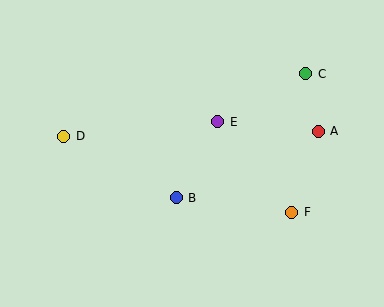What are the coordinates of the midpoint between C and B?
The midpoint between C and B is at (241, 136).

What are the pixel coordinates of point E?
Point E is at (218, 122).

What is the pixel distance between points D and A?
The distance between D and A is 255 pixels.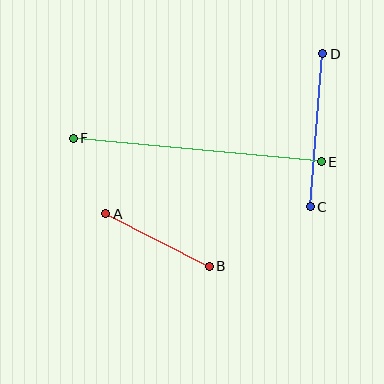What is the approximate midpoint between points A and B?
The midpoint is at approximately (158, 240) pixels.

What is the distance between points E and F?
The distance is approximately 249 pixels.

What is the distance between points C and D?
The distance is approximately 154 pixels.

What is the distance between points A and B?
The distance is approximately 116 pixels.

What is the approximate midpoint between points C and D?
The midpoint is at approximately (316, 130) pixels.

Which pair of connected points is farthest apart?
Points E and F are farthest apart.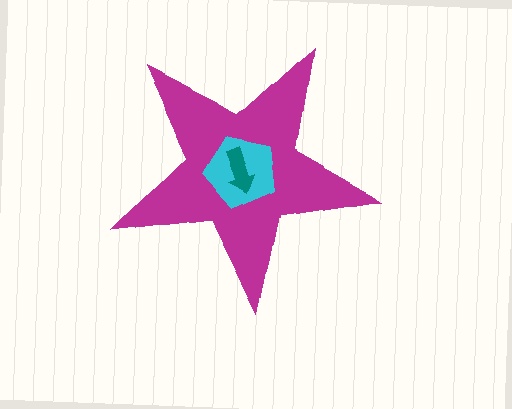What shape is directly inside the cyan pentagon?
The teal arrow.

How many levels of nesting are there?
3.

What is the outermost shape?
The magenta star.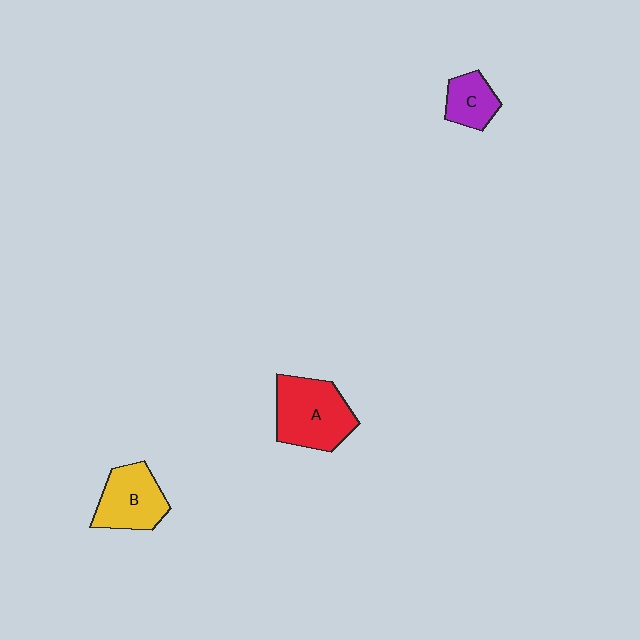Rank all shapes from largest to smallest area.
From largest to smallest: A (red), B (yellow), C (purple).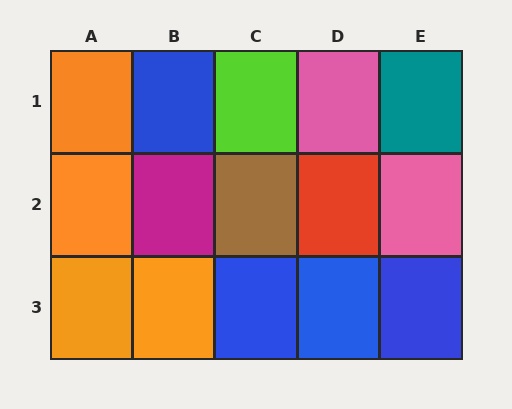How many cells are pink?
2 cells are pink.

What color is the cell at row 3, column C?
Blue.